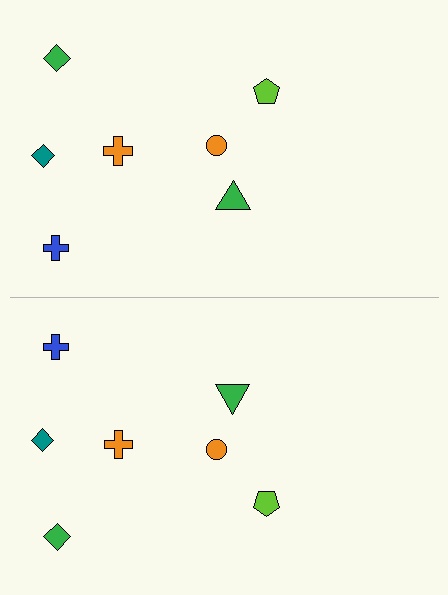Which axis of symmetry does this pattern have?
The pattern has a horizontal axis of symmetry running through the center of the image.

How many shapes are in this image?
There are 14 shapes in this image.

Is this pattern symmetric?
Yes, this pattern has bilateral (reflection) symmetry.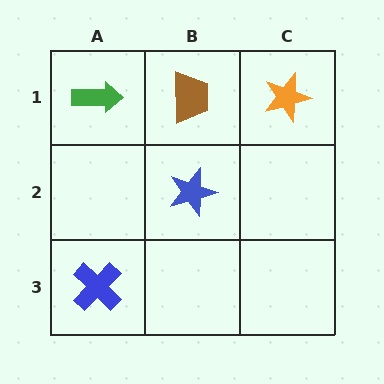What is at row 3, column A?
A blue cross.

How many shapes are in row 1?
3 shapes.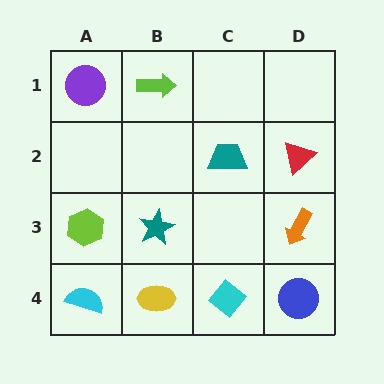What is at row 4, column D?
A blue circle.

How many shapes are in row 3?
3 shapes.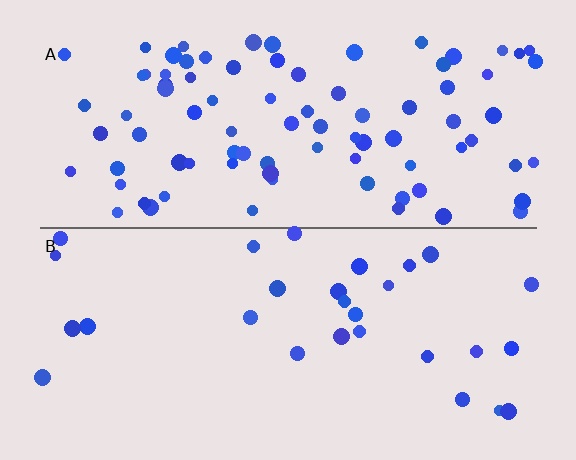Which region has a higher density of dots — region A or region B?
A (the top).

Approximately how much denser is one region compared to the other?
Approximately 3.0× — region A over region B.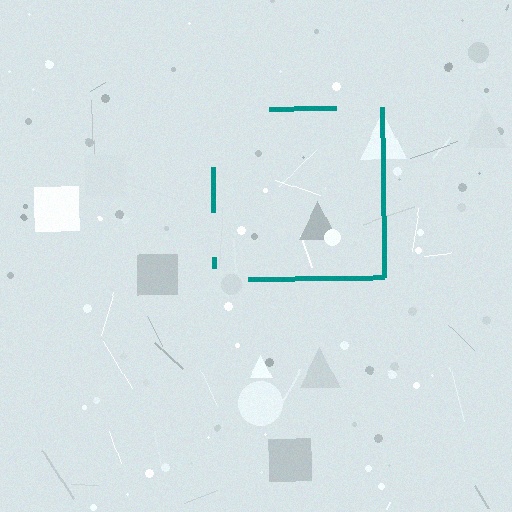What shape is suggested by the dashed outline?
The dashed outline suggests a square.